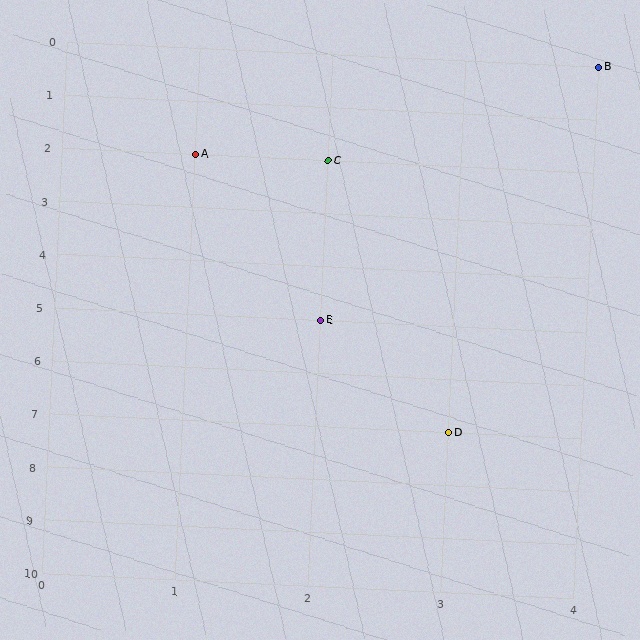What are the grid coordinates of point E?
Point E is at grid coordinates (2, 5).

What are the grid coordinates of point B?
Point B is at grid coordinates (4, 0).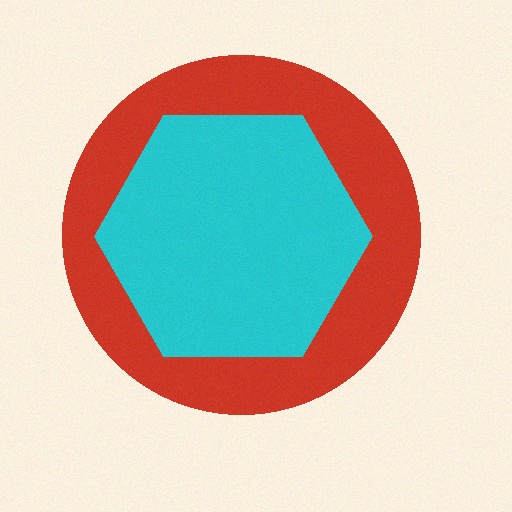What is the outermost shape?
The red circle.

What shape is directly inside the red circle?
The cyan hexagon.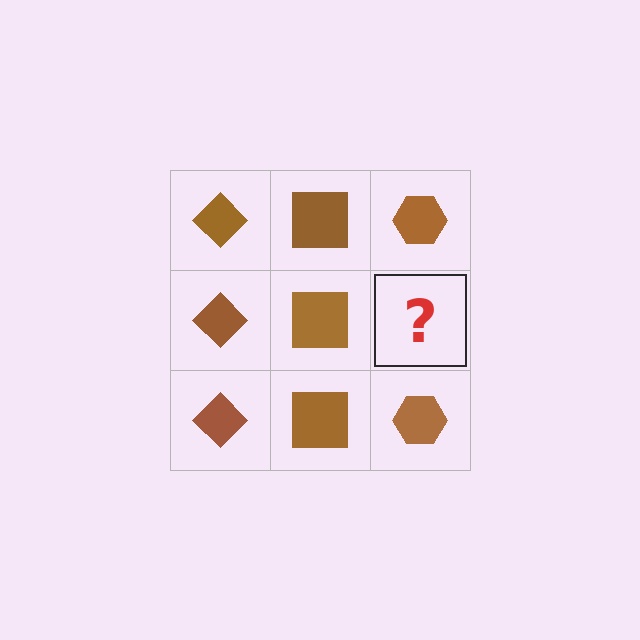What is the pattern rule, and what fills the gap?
The rule is that each column has a consistent shape. The gap should be filled with a brown hexagon.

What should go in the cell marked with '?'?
The missing cell should contain a brown hexagon.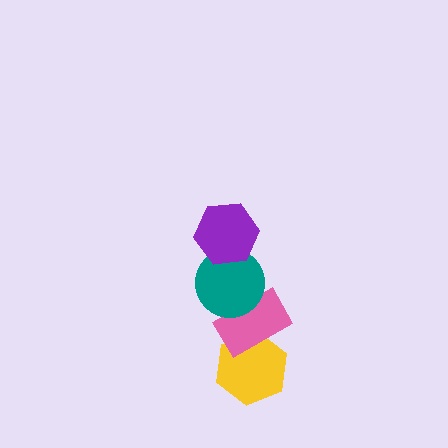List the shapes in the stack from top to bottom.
From top to bottom: the purple hexagon, the teal circle, the pink rectangle, the yellow hexagon.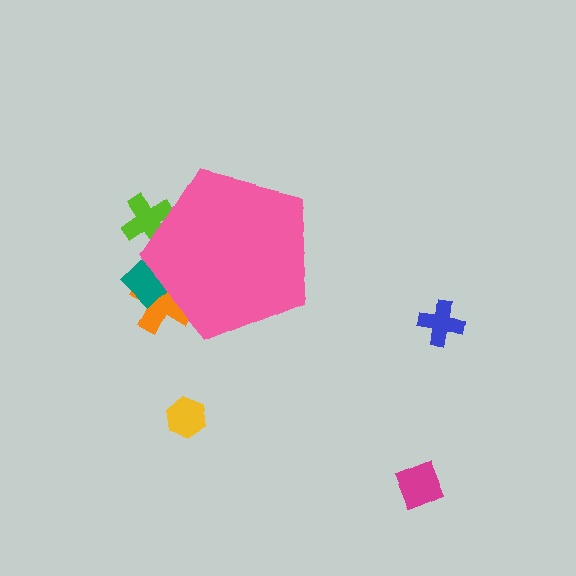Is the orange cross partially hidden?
Yes, the orange cross is partially hidden behind the pink pentagon.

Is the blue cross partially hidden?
No, the blue cross is fully visible.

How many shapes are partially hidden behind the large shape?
3 shapes are partially hidden.